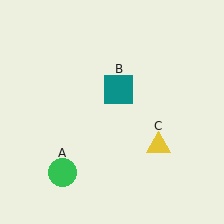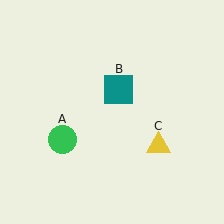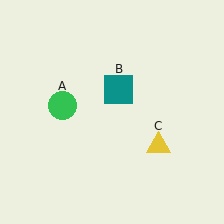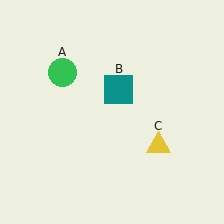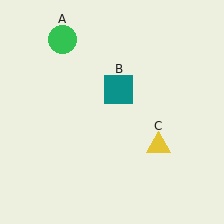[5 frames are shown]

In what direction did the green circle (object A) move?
The green circle (object A) moved up.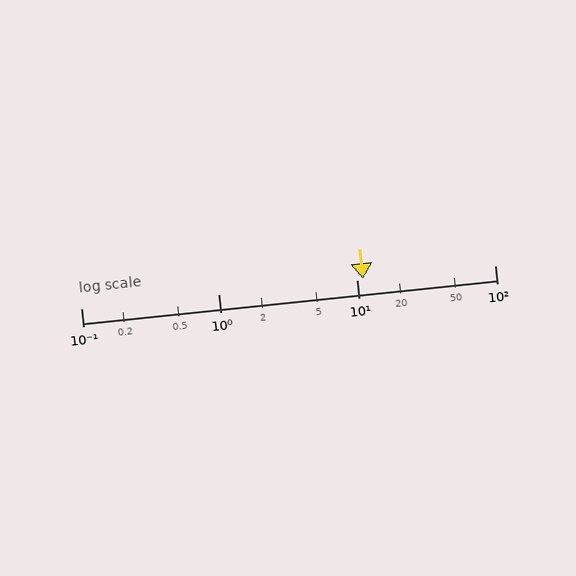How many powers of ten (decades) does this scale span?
The scale spans 3 decades, from 0.1 to 100.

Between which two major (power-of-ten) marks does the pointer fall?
The pointer is between 10 and 100.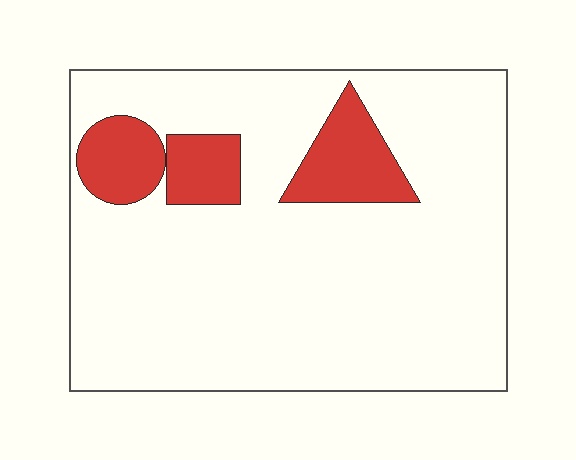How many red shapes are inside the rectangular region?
3.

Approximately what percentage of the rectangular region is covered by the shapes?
Approximately 15%.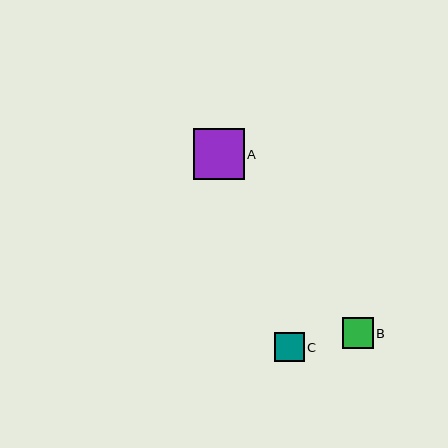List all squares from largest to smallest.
From largest to smallest: A, B, C.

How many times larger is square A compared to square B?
Square A is approximately 1.6 times the size of square B.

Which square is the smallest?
Square C is the smallest with a size of approximately 29 pixels.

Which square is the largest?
Square A is the largest with a size of approximately 51 pixels.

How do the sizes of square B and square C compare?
Square B and square C are approximately the same size.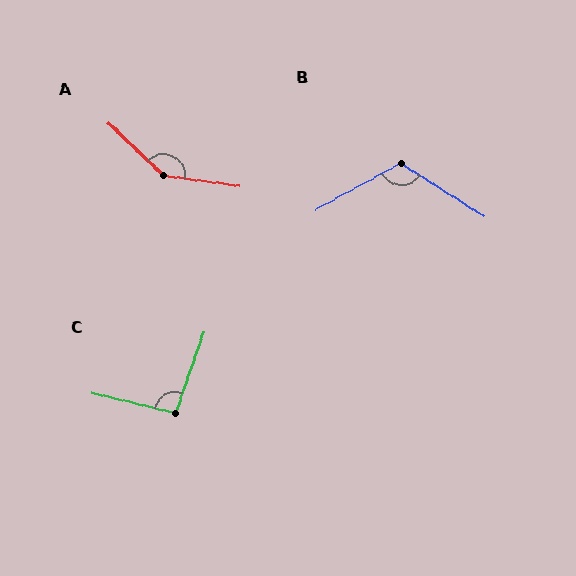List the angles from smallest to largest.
C (96°), B (119°), A (145°).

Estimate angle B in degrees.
Approximately 119 degrees.